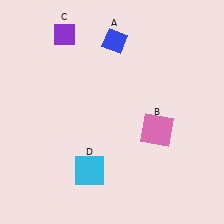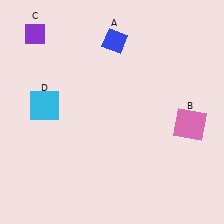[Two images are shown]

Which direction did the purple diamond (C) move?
The purple diamond (C) moved left.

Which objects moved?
The objects that moved are: the pink square (B), the purple diamond (C), the cyan square (D).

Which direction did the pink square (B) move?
The pink square (B) moved right.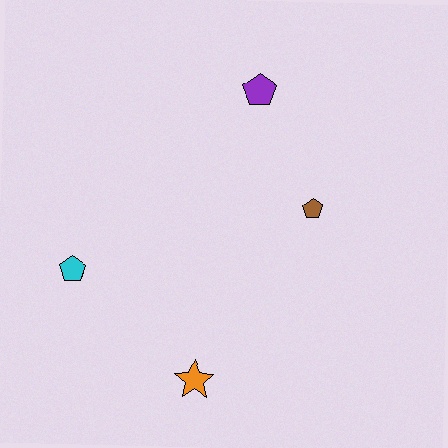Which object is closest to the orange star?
The cyan pentagon is closest to the orange star.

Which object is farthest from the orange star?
The purple pentagon is farthest from the orange star.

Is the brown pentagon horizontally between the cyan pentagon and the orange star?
No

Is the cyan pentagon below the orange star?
No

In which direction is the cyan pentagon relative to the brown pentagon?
The cyan pentagon is to the left of the brown pentagon.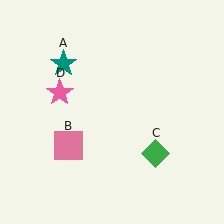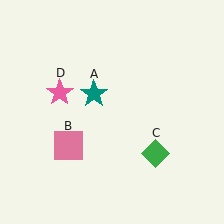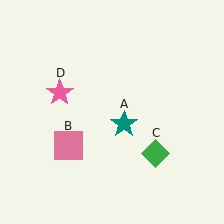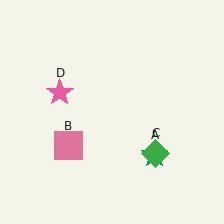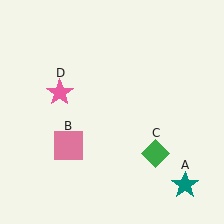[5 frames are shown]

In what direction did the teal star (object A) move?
The teal star (object A) moved down and to the right.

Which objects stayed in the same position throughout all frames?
Pink square (object B) and green diamond (object C) and pink star (object D) remained stationary.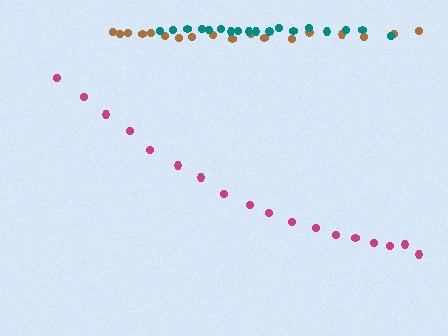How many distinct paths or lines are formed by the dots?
There are 3 distinct paths.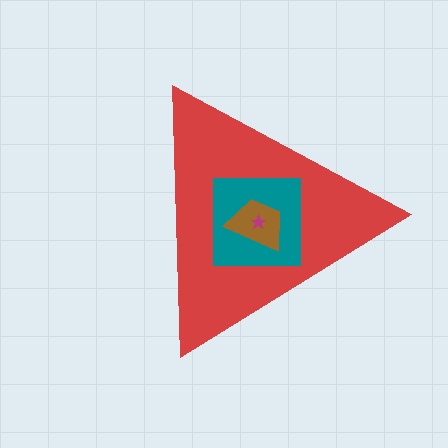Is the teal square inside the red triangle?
Yes.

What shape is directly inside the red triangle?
The teal square.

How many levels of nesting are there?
4.